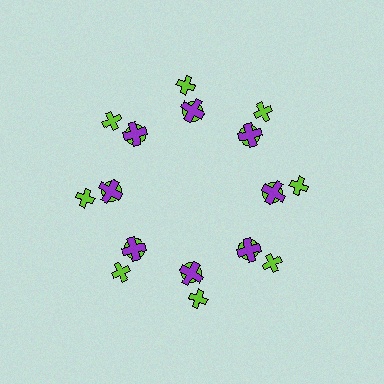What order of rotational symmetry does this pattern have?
This pattern has 8-fold rotational symmetry.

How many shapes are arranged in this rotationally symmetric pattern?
There are 24 shapes, arranged in 8 groups of 3.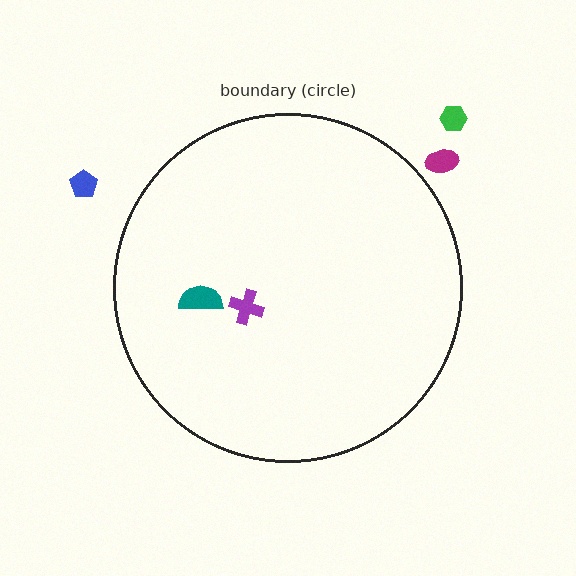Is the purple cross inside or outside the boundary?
Inside.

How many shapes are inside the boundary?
2 inside, 3 outside.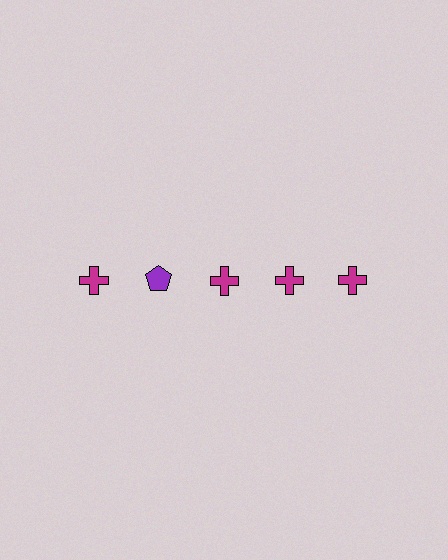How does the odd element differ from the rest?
It differs in both color (purple instead of magenta) and shape (pentagon instead of cross).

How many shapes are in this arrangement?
There are 5 shapes arranged in a grid pattern.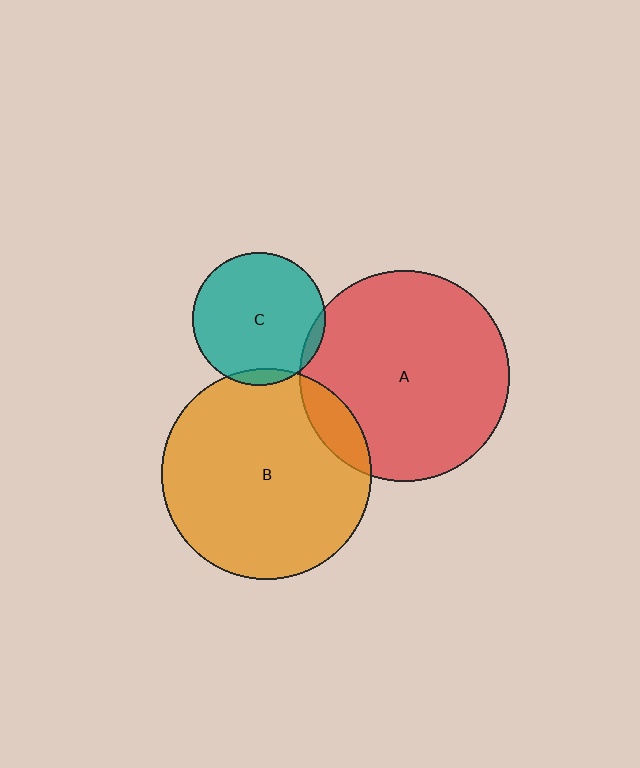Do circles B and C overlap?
Yes.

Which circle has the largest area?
Circle A (red).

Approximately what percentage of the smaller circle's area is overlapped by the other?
Approximately 5%.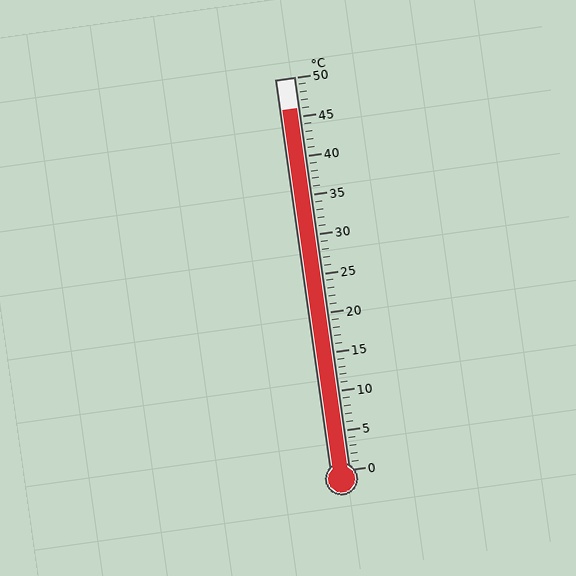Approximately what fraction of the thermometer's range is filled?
The thermometer is filled to approximately 90% of its range.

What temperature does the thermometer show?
The thermometer shows approximately 46°C.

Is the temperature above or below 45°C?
The temperature is above 45°C.